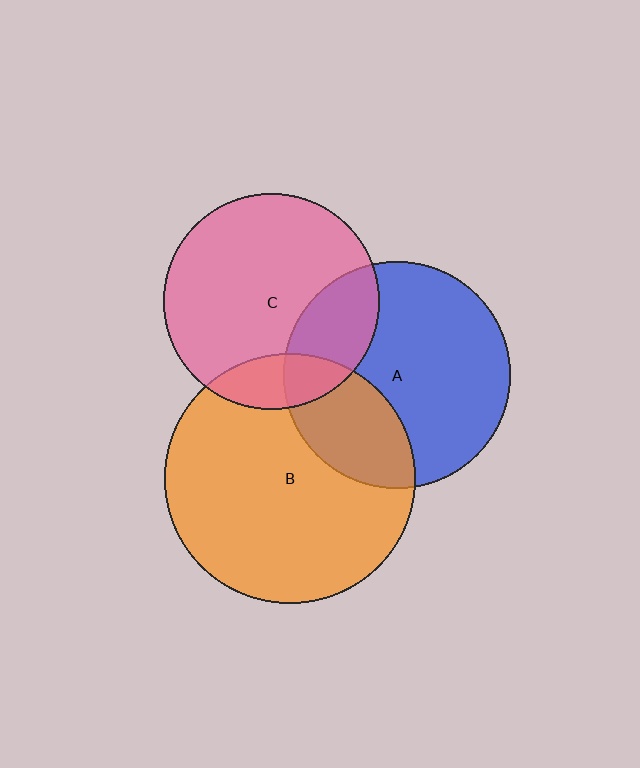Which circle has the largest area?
Circle B (orange).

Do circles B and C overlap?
Yes.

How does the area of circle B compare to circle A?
Approximately 1.2 times.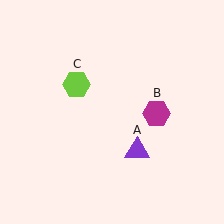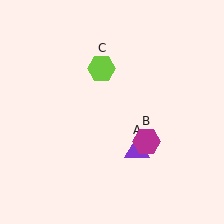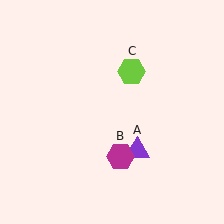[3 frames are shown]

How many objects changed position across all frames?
2 objects changed position: magenta hexagon (object B), lime hexagon (object C).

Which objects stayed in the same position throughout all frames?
Purple triangle (object A) remained stationary.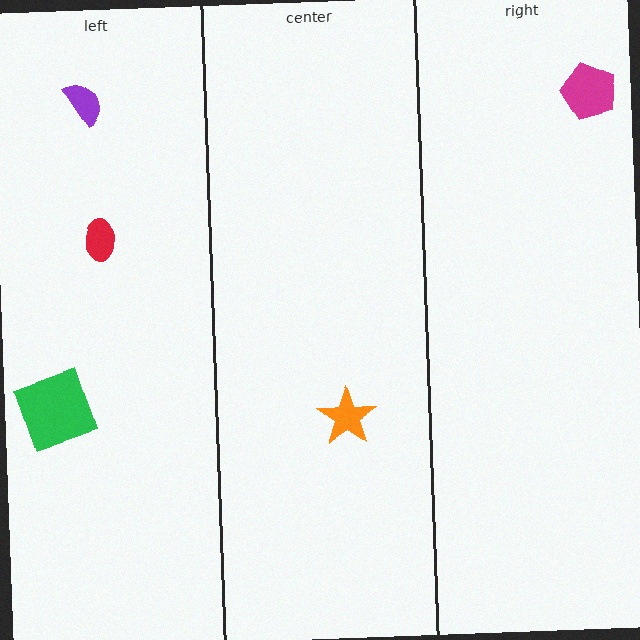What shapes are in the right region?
The magenta pentagon.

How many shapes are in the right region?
1.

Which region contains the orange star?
The center region.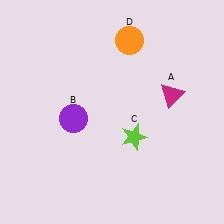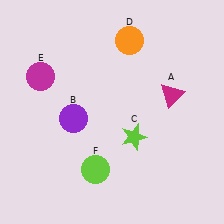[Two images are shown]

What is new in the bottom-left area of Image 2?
A lime circle (F) was added in the bottom-left area of Image 2.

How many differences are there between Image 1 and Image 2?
There are 2 differences between the two images.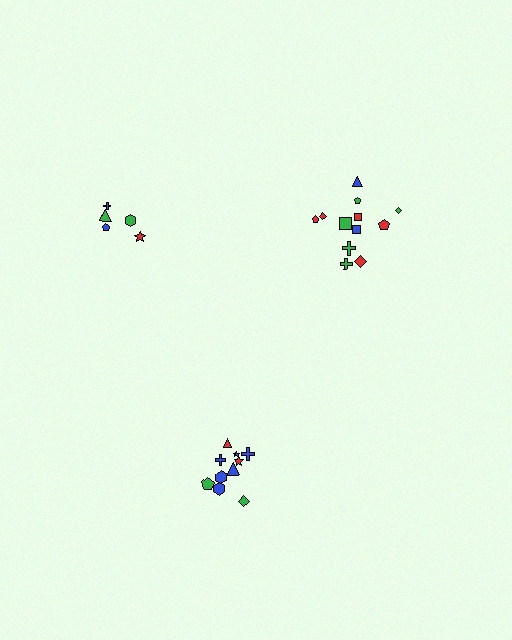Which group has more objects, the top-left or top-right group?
The top-right group.